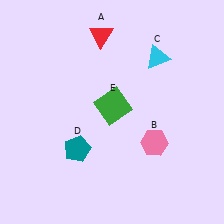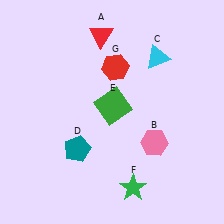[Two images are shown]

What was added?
A green star (F), a red hexagon (G) were added in Image 2.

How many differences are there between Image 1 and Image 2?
There are 2 differences between the two images.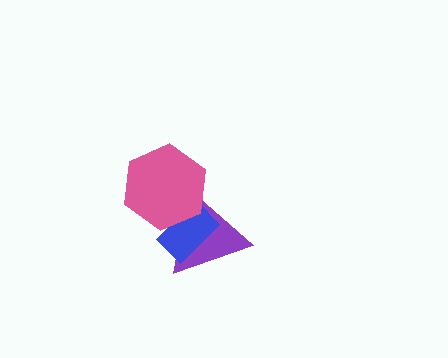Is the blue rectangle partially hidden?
Yes, it is partially covered by another shape.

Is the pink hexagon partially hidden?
No, no other shape covers it.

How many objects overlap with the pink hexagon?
2 objects overlap with the pink hexagon.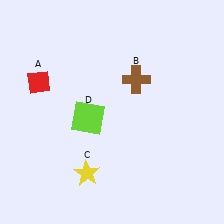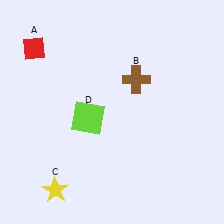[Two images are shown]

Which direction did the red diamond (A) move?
The red diamond (A) moved up.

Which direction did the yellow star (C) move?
The yellow star (C) moved left.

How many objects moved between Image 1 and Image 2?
2 objects moved between the two images.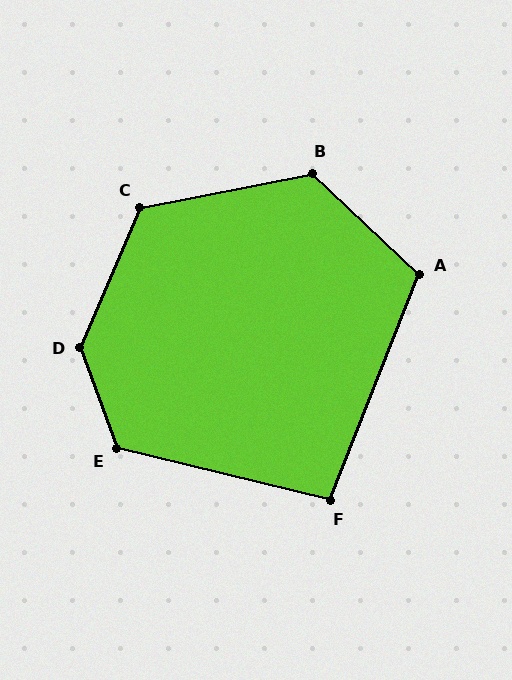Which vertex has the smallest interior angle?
F, at approximately 98 degrees.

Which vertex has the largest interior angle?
D, at approximately 137 degrees.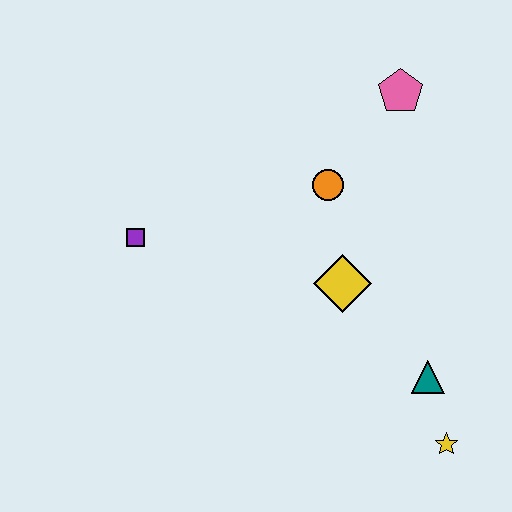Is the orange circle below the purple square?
No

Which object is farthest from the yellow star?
The purple square is farthest from the yellow star.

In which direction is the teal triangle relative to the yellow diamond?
The teal triangle is below the yellow diamond.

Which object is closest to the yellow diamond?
The orange circle is closest to the yellow diamond.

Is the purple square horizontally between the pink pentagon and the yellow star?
No